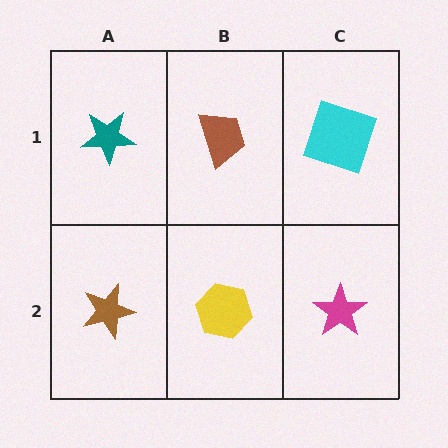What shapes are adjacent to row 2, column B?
A brown trapezoid (row 1, column B), a brown star (row 2, column A), a magenta star (row 2, column C).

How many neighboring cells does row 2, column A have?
2.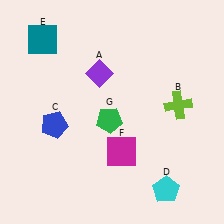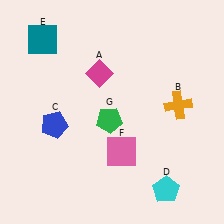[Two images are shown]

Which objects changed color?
A changed from purple to magenta. B changed from lime to orange. F changed from magenta to pink.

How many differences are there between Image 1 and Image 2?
There are 3 differences between the two images.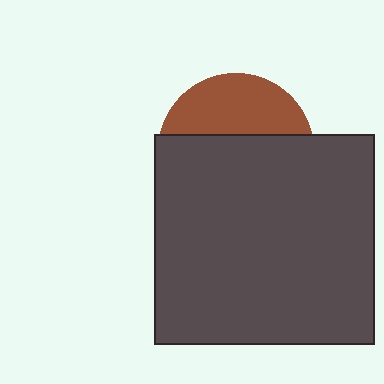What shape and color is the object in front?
The object in front is a dark gray rectangle.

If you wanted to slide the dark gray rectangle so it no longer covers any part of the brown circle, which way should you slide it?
Slide it down — that is the most direct way to separate the two shapes.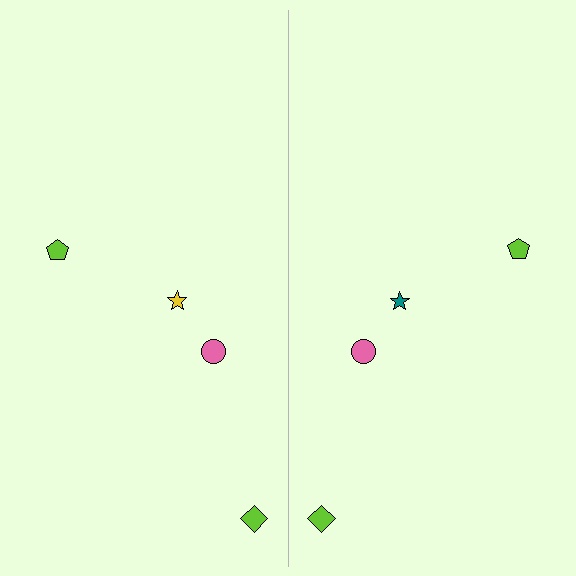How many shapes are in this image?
There are 8 shapes in this image.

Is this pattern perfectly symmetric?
No, the pattern is not perfectly symmetric. The teal star on the right side breaks the symmetry — its mirror counterpart is yellow.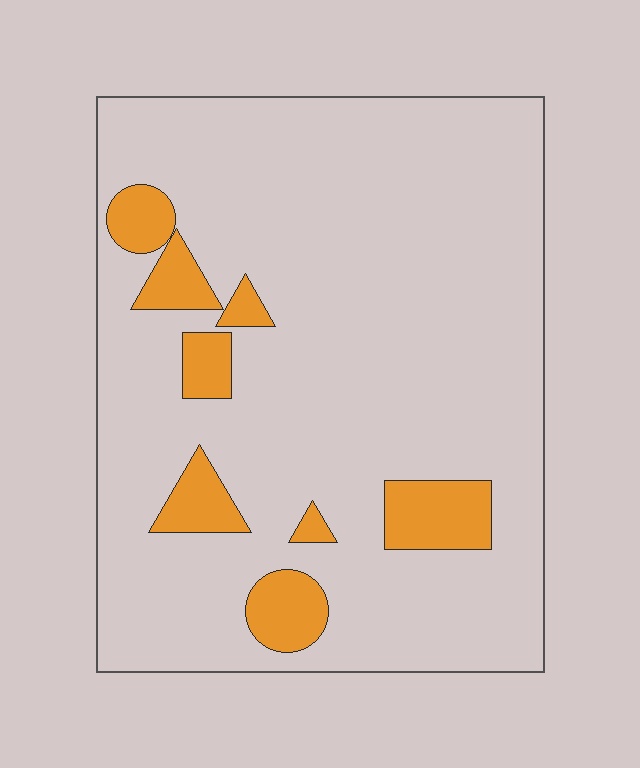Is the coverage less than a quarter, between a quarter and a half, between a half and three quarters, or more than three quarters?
Less than a quarter.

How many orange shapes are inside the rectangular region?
8.